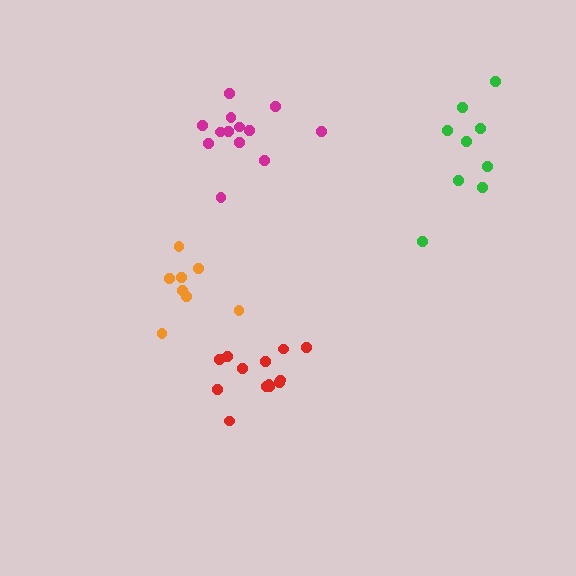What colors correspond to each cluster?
The clusters are colored: orange, green, red, magenta.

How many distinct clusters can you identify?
There are 4 distinct clusters.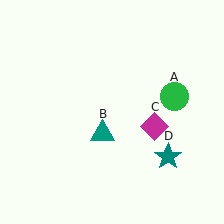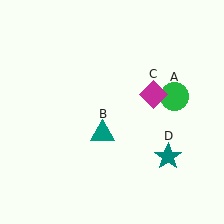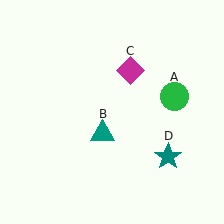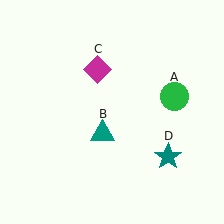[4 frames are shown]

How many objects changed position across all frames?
1 object changed position: magenta diamond (object C).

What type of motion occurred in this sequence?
The magenta diamond (object C) rotated counterclockwise around the center of the scene.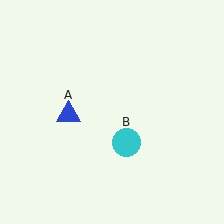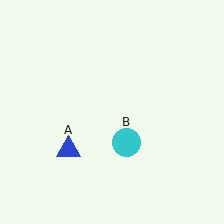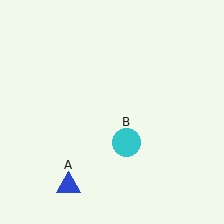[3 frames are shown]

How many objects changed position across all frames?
1 object changed position: blue triangle (object A).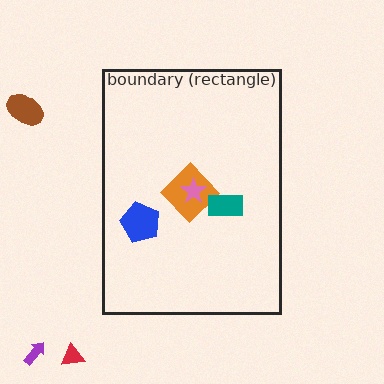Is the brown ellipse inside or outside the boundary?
Outside.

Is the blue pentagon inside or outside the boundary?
Inside.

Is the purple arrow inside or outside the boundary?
Outside.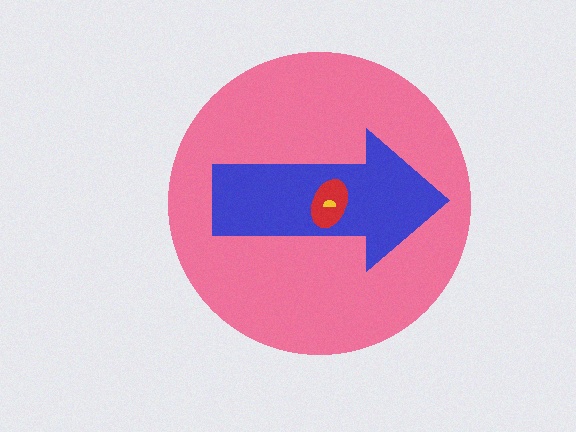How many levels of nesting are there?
4.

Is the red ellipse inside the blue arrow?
Yes.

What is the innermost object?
The yellow semicircle.